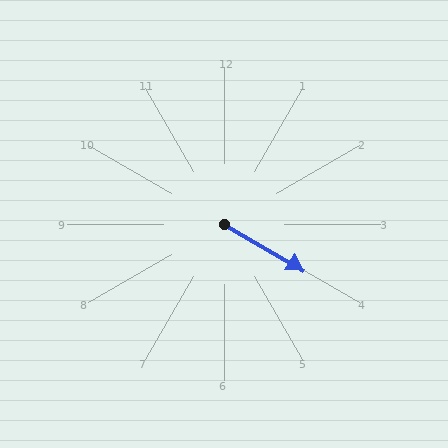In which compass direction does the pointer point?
Southeast.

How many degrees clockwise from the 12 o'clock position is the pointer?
Approximately 120 degrees.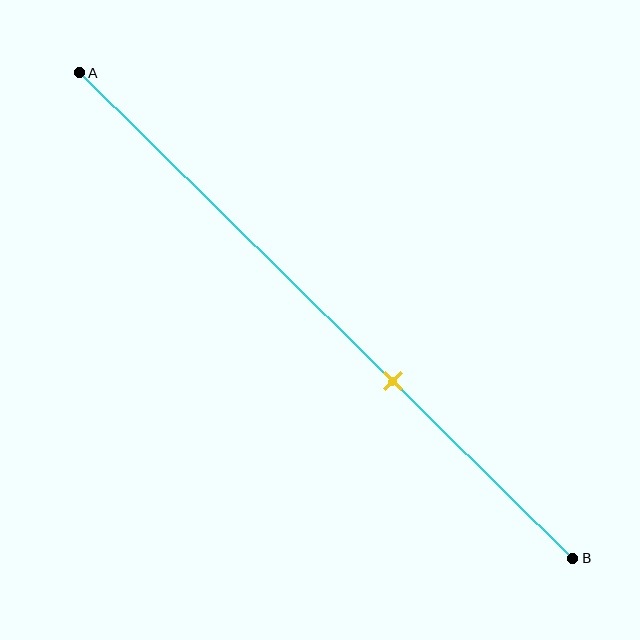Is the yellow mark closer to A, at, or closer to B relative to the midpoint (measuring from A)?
The yellow mark is closer to point B than the midpoint of segment AB.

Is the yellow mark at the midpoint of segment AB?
No, the mark is at about 65% from A, not at the 50% midpoint.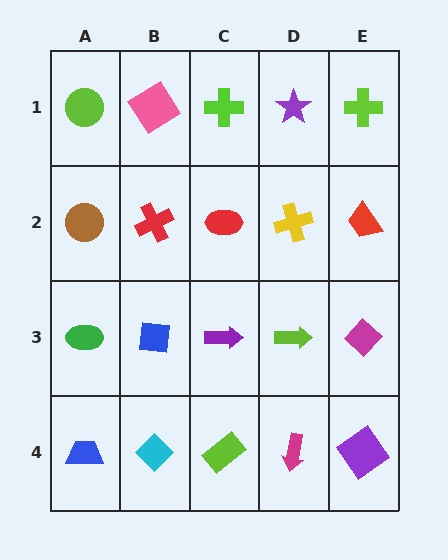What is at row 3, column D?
A lime arrow.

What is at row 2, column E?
A red trapezoid.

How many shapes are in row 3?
5 shapes.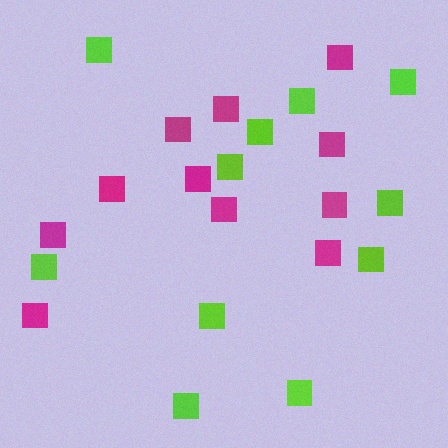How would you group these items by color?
There are 2 groups: one group of magenta squares (11) and one group of lime squares (11).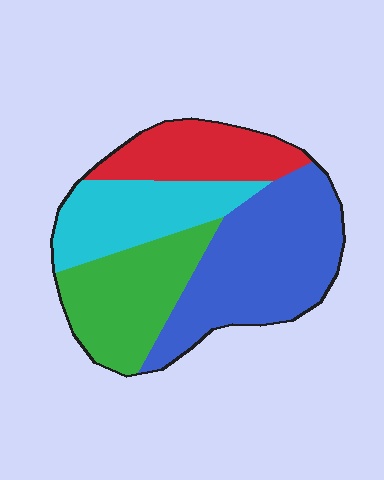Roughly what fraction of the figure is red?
Red takes up about one sixth (1/6) of the figure.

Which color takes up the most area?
Blue, at roughly 35%.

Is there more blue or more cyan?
Blue.